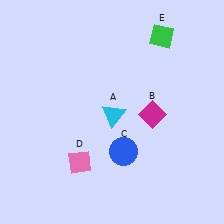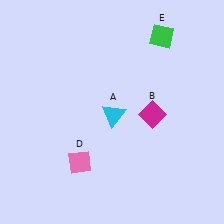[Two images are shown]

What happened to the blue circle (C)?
The blue circle (C) was removed in Image 2. It was in the bottom-right area of Image 1.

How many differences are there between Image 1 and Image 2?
There is 1 difference between the two images.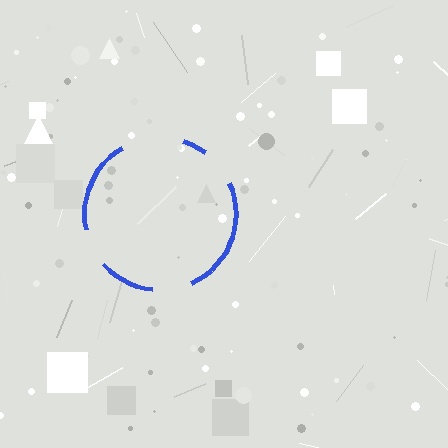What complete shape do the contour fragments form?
The contour fragments form a circle.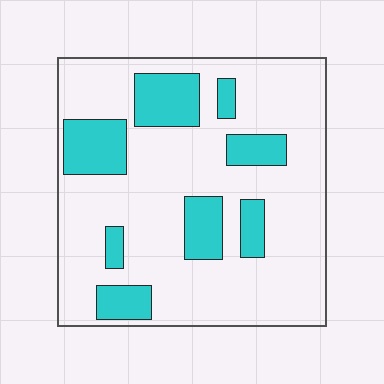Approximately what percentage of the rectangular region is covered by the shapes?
Approximately 25%.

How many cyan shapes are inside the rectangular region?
8.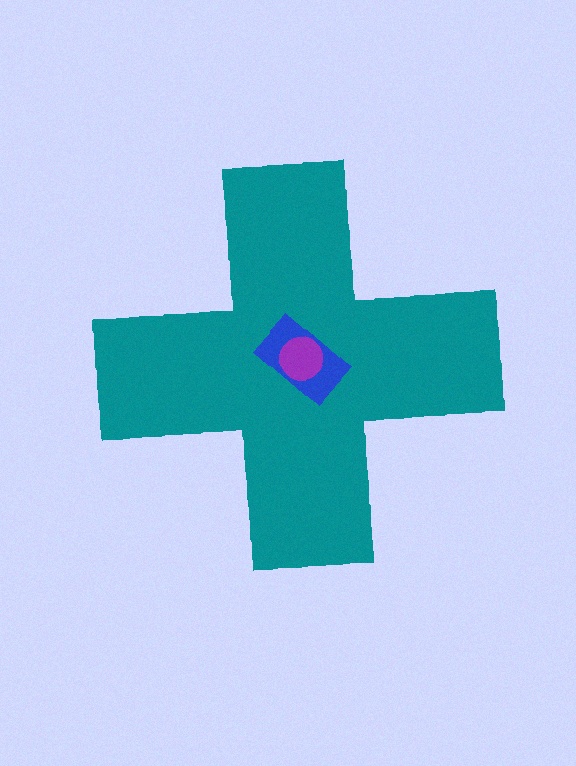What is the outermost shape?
The teal cross.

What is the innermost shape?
The purple circle.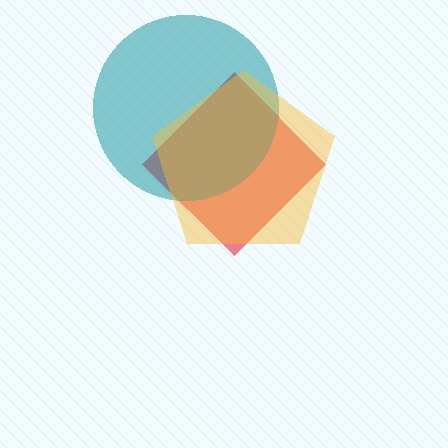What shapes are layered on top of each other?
The layered shapes are: a red diamond, a teal circle, a yellow pentagon.